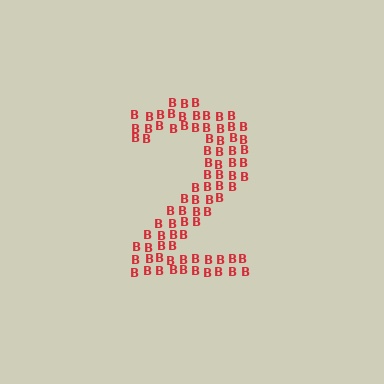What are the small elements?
The small elements are letter B's.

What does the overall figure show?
The overall figure shows the digit 2.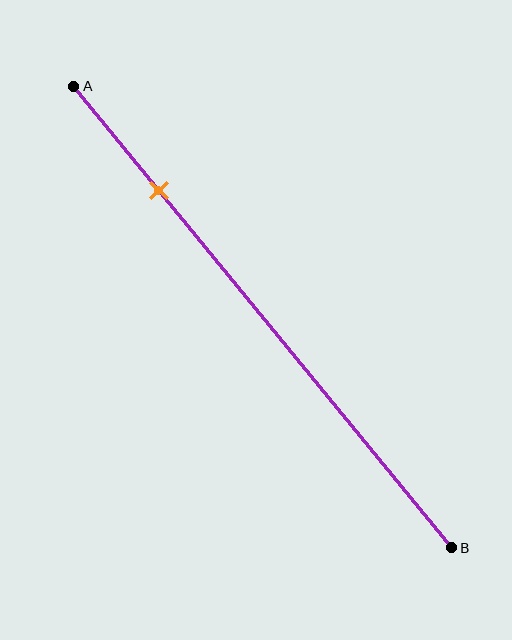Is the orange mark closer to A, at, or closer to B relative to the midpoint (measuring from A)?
The orange mark is closer to point A than the midpoint of segment AB.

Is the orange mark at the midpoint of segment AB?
No, the mark is at about 25% from A, not at the 50% midpoint.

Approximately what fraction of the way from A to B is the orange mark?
The orange mark is approximately 25% of the way from A to B.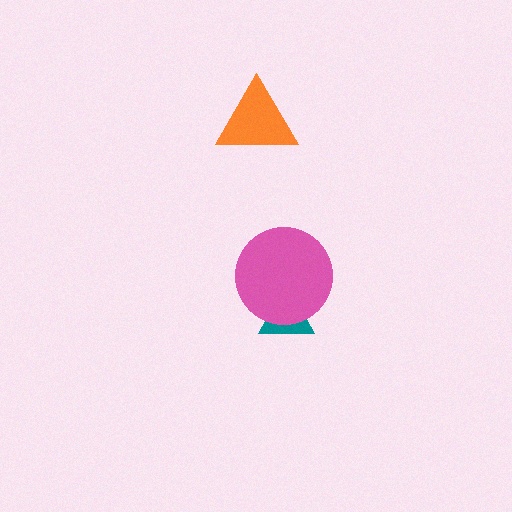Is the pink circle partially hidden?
No, no other shape covers it.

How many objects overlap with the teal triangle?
1 object overlaps with the teal triangle.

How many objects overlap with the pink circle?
1 object overlaps with the pink circle.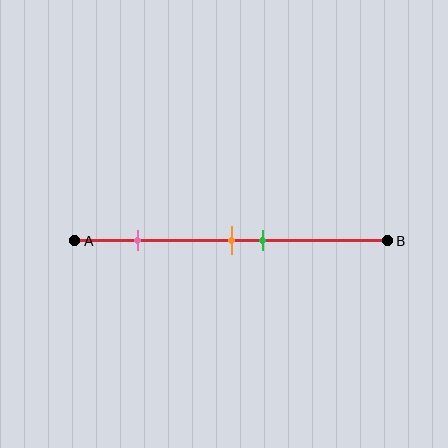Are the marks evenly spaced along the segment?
No, the marks are not evenly spaced.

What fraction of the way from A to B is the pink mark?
The pink mark is approximately 20% (0.2) of the way from A to B.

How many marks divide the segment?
There are 3 marks dividing the segment.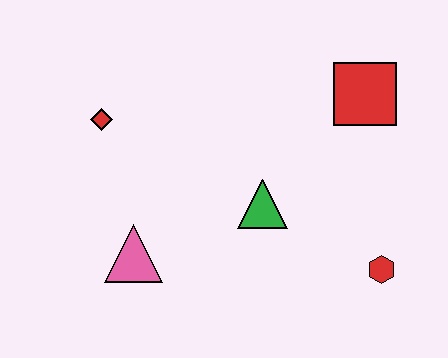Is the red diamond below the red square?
Yes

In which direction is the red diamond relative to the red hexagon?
The red diamond is to the left of the red hexagon.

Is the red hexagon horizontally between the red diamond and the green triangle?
No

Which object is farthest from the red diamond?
The red hexagon is farthest from the red diamond.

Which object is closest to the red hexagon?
The green triangle is closest to the red hexagon.